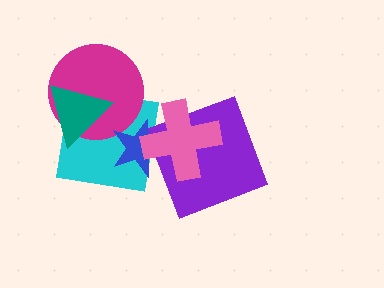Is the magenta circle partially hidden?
Yes, it is partially covered by another shape.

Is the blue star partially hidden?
Yes, it is partially covered by another shape.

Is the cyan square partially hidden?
Yes, it is partially covered by another shape.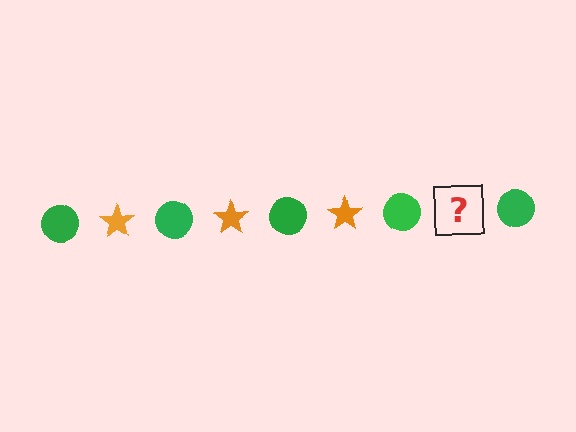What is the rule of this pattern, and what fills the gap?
The rule is that the pattern alternates between green circle and orange star. The gap should be filled with an orange star.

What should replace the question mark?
The question mark should be replaced with an orange star.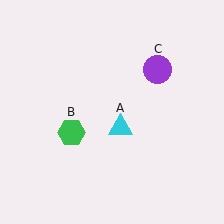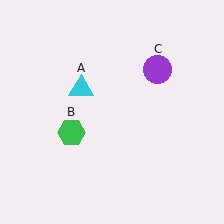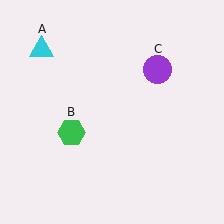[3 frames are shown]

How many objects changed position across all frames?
1 object changed position: cyan triangle (object A).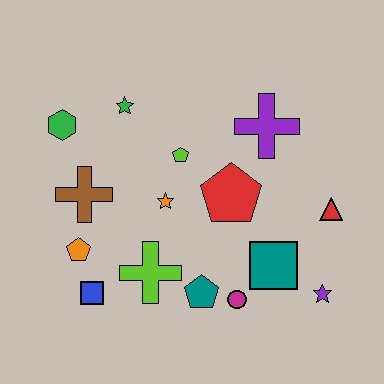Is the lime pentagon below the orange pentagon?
No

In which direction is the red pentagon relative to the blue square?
The red pentagon is to the right of the blue square.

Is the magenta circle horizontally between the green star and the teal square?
Yes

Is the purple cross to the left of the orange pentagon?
No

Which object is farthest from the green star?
The purple star is farthest from the green star.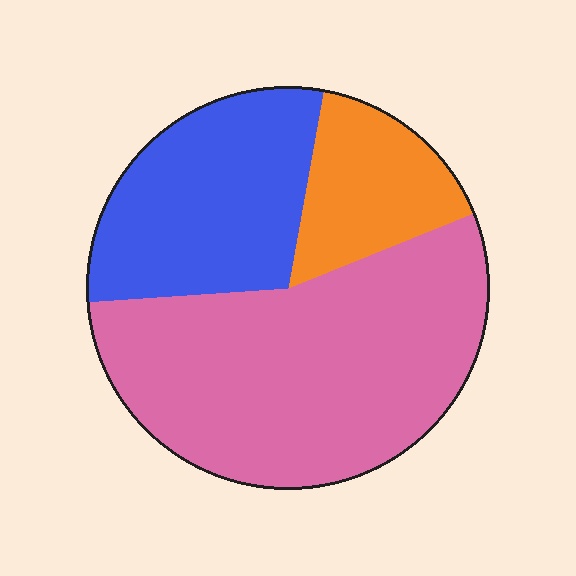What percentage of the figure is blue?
Blue covers around 30% of the figure.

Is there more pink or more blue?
Pink.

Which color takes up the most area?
Pink, at roughly 55%.